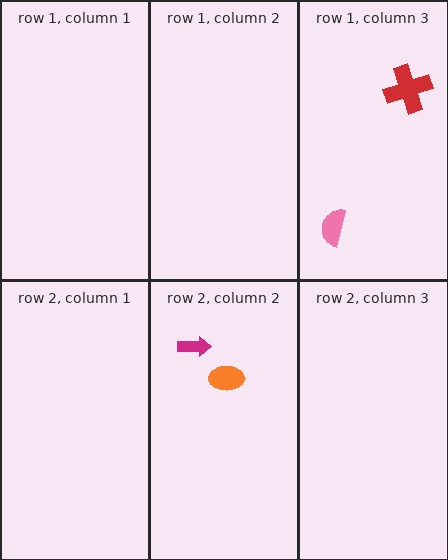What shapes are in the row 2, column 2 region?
The magenta arrow, the orange ellipse.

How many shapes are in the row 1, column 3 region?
2.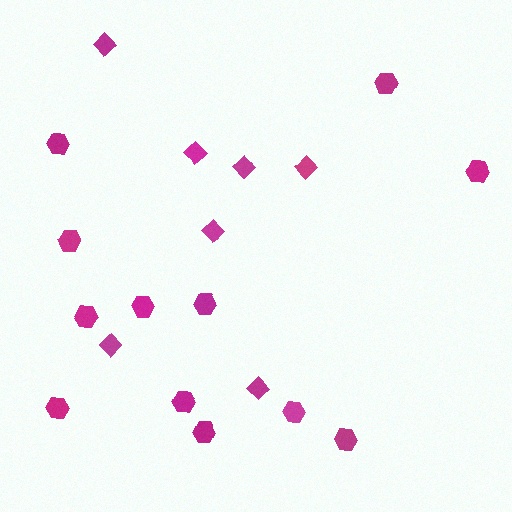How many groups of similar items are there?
There are 2 groups: one group of diamonds (7) and one group of hexagons (12).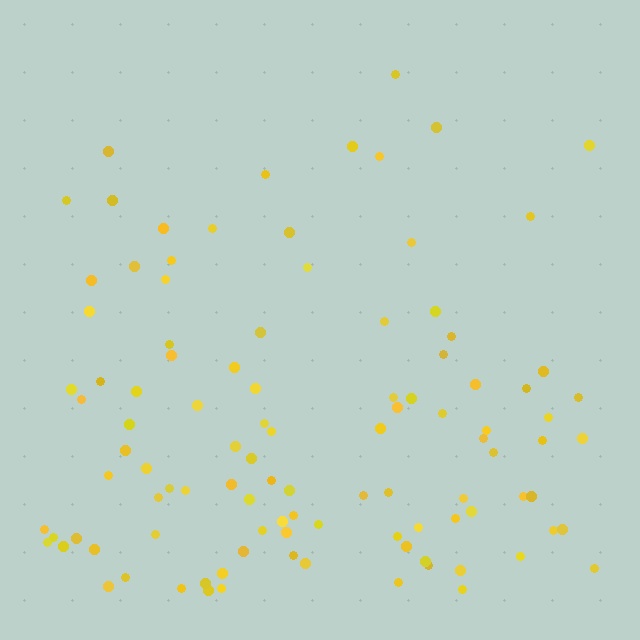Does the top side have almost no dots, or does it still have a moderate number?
Still a moderate number, just noticeably fewer than the bottom.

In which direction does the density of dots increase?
From top to bottom, with the bottom side densest.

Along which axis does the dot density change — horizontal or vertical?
Vertical.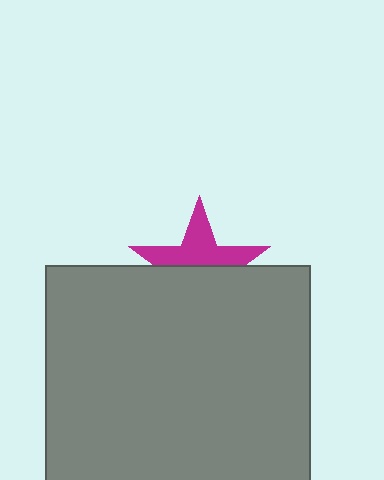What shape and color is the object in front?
The object in front is a gray square.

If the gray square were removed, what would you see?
You would see the complete magenta star.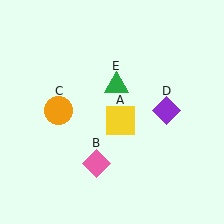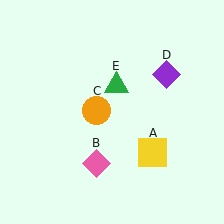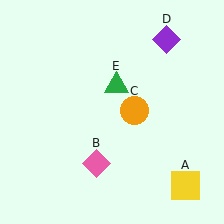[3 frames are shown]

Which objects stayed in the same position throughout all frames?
Pink diamond (object B) and green triangle (object E) remained stationary.